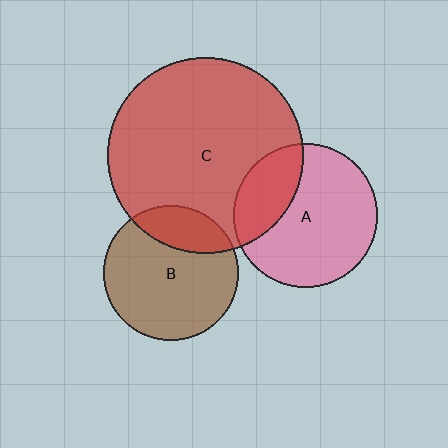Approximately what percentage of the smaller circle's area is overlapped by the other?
Approximately 20%.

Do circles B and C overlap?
Yes.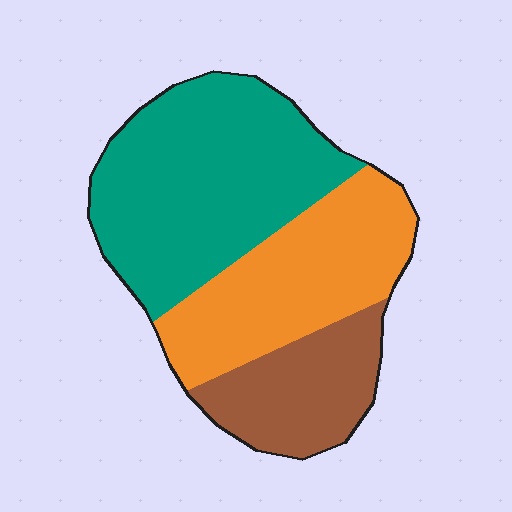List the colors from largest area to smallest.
From largest to smallest: teal, orange, brown.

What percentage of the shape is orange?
Orange covers about 35% of the shape.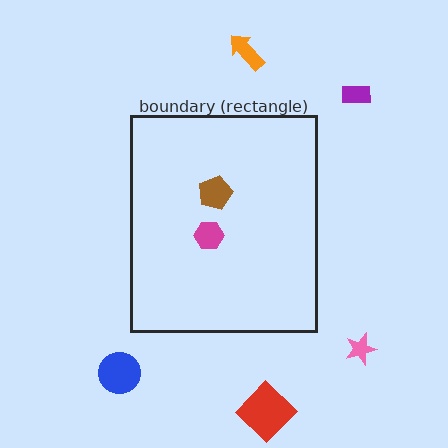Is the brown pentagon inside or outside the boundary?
Inside.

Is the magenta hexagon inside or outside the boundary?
Inside.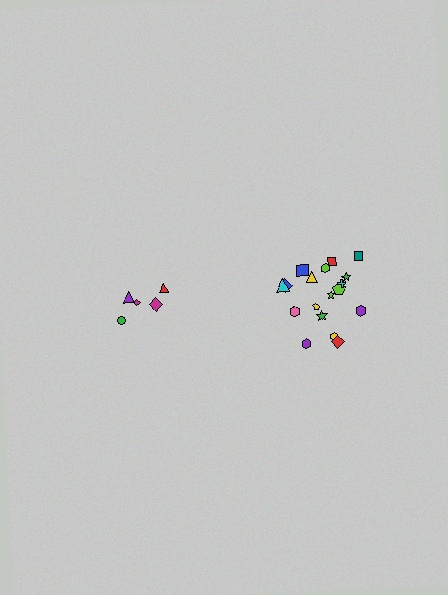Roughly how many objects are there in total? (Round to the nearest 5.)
Roughly 25 objects in total.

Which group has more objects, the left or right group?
The right group.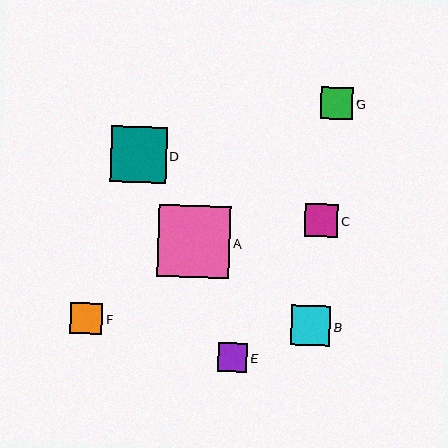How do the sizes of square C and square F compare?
Square C and square F are approximately the same size.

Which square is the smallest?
Square E is the smallest with a size of approximately 29 pixels.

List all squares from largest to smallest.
From largest to smallest: A, D, B, C, G, F, E.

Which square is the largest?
Square A is the largest with a size of approximately 72 pixels.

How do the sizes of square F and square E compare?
Square F and square E are approximately the same size.